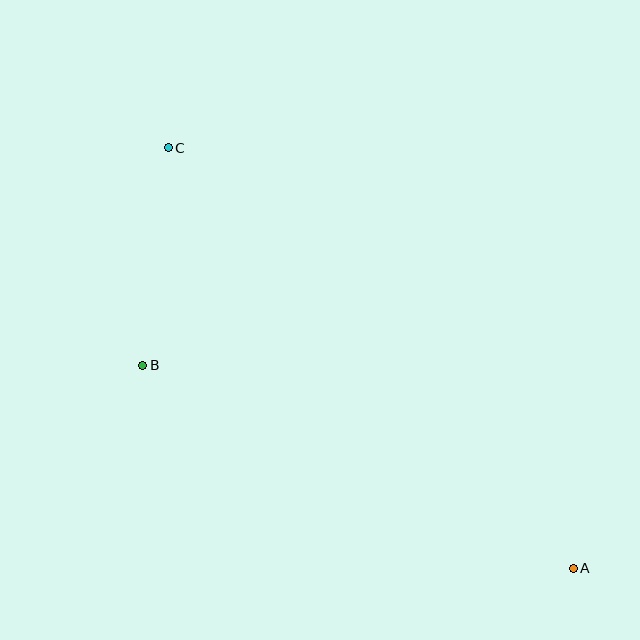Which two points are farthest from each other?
Points A and C are farthest from each other.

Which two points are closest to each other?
Points B and C are closest to each other.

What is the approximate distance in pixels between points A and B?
The distance between A and B is approximately 476 pixels.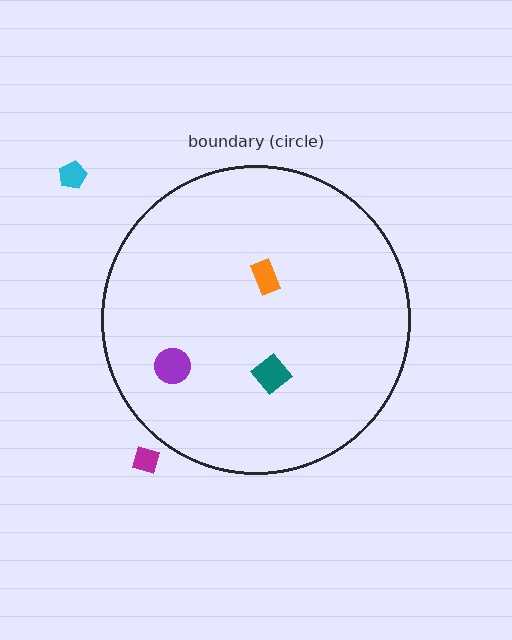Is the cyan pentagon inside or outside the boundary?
Outside.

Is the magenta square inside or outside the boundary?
Outside.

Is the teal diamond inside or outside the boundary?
Inside.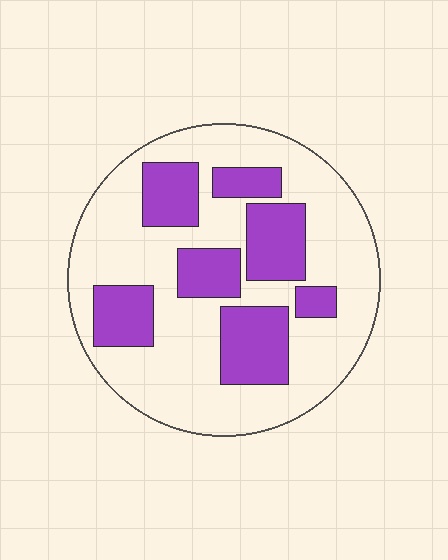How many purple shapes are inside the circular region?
7.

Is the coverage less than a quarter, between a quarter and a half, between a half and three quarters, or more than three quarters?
Between a quarter and a half.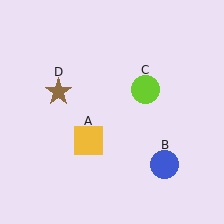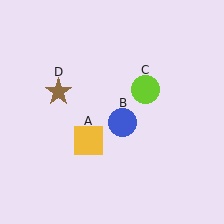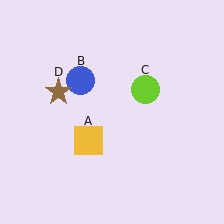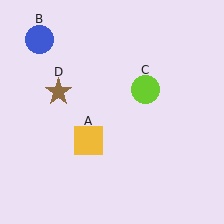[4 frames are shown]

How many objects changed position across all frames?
1 object changed position: blue circle (object B).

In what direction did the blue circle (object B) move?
The blue circle (object B) moved up and to the left.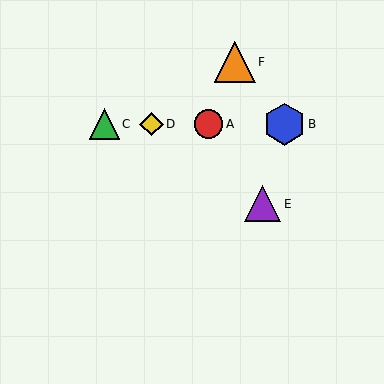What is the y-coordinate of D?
Object D is at y≈124.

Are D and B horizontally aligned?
Yes, both are at y≈124.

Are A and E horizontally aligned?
No, A is at y≈124 and E is at y≈204.